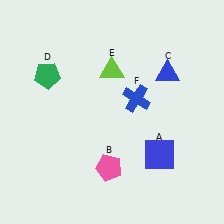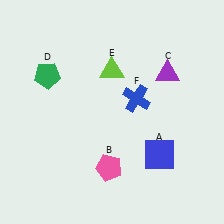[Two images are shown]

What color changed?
The triangle (C) changed from blue in Image 1 to purple in Image 2.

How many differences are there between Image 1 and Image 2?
There is 1 difference between the two images.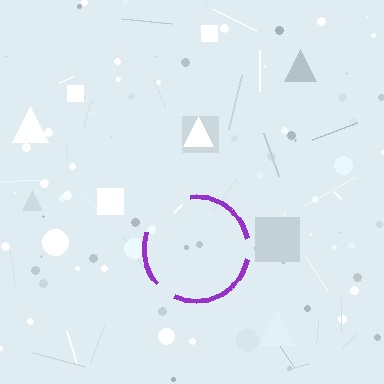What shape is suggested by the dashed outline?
The dashed outline suggests a circle.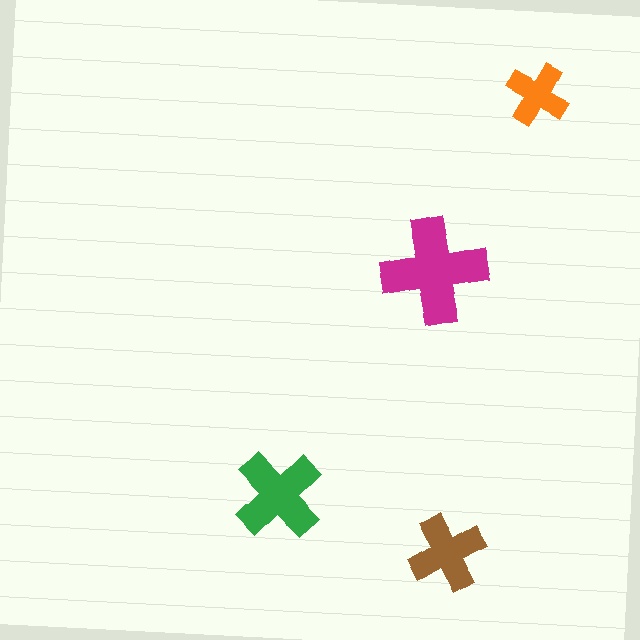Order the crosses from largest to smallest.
the magenta one, the green one, the brown one, the orange one.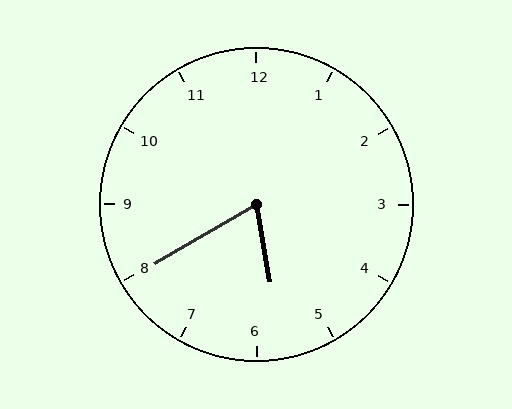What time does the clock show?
5:40.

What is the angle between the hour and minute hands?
Approximately 70 degrees.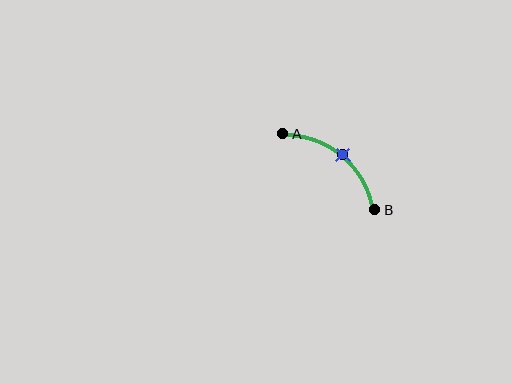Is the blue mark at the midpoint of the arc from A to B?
Yes. The blue mark lies on the arc at equal arc-length from both A and B — it is the arc midpoint.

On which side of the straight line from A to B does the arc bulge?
The arc bulges above and to the right of the straight line connecting A and B.